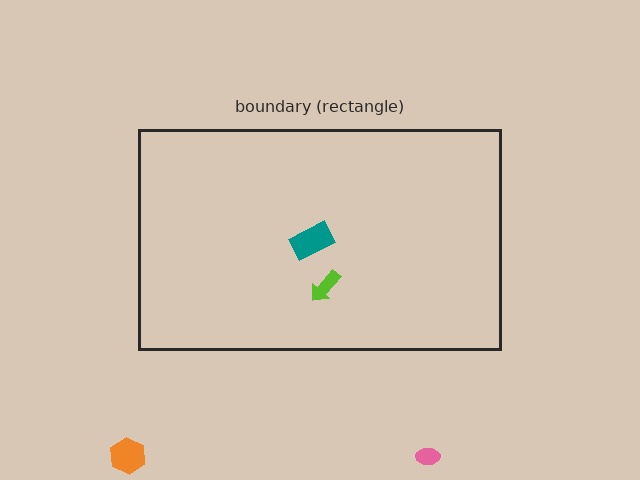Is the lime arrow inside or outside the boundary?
Inside.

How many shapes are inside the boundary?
2 inside, 2 outside.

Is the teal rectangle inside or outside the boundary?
Inside.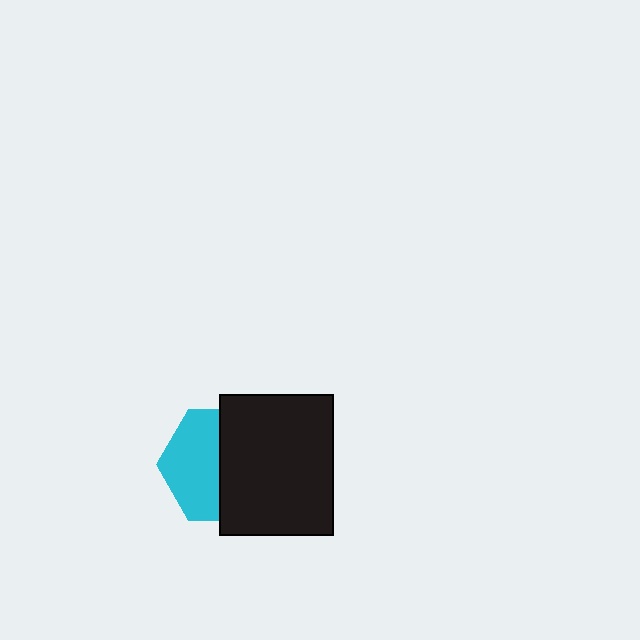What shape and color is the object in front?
The object in front is a black rectangle.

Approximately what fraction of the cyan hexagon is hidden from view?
Roughly 51% of the cyan hexagon is hidden behind the black rectangle.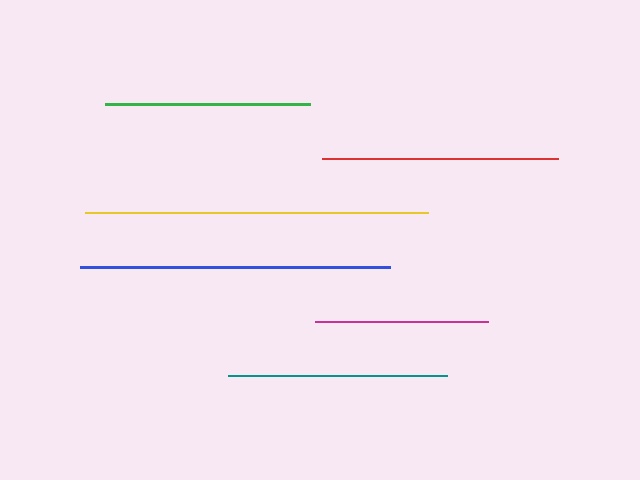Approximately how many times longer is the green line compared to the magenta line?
The green line is approximately 1.2 times the length of the magenta line.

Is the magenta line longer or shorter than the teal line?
The teal line is longer than the magenta line.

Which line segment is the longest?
The yellow line is the longest at approximately 343 pixels.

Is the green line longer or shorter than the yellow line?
The yellow line is longer than the green line.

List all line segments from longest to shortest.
From longest to shortest: yellow, blue, red, teal, green, magenta.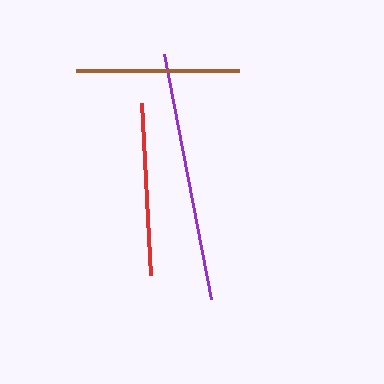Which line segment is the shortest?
The brown line is the shortest at approximately 163 pixels.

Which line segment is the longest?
The purple line is the longest at approximately 250 pixels.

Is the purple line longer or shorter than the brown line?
The purple line is longer than the brown line.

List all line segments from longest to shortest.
From longest to shortest: purple, red, brown.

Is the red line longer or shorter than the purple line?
The purple line is longer than the red line.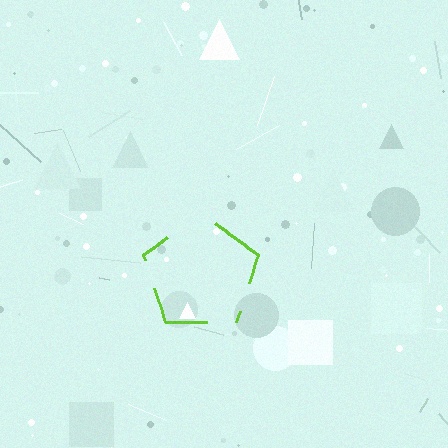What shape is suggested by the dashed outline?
The dashed outline suggests a pentagon.